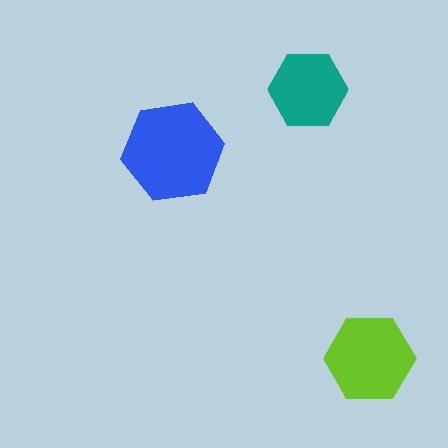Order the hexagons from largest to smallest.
the blue one, the lime one, the teal one.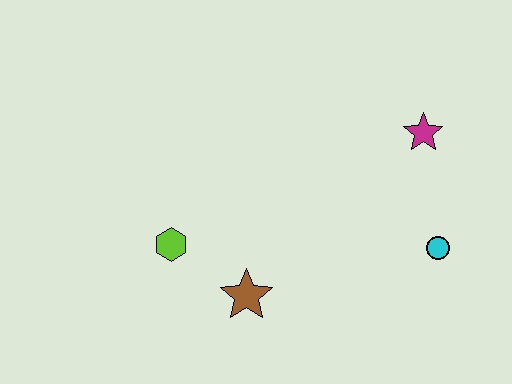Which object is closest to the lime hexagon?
The brown star is closest to the lime hexagon.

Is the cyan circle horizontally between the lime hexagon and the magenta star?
No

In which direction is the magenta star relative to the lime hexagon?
The magenta star is to the right of the lime hexagon.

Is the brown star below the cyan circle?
Yes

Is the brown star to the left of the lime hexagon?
No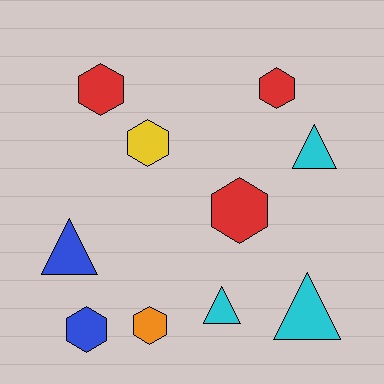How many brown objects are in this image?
There are no brown objects.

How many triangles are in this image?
There are 4 triangles.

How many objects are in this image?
There are 10 objects.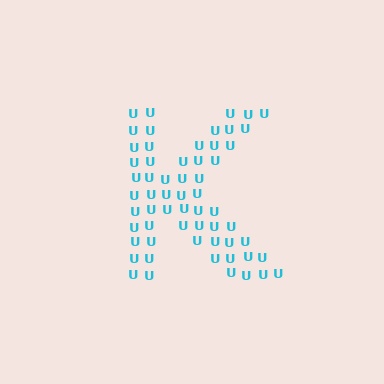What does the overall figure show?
The overall figure shows the letter K.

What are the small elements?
The small elements are letter U's.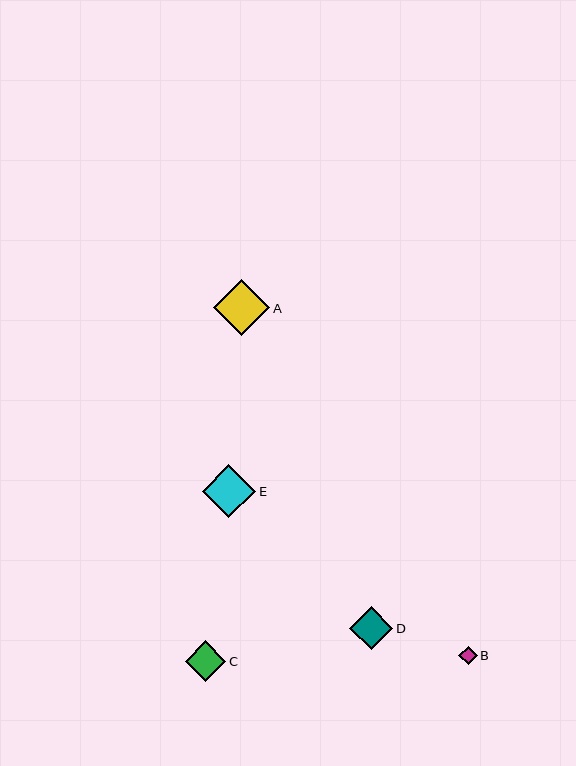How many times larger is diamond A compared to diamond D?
Diamond A is approximately 1.3 times the size of diamond D.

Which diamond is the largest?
Diamond A is the largest with a size of approximately 56 pixels.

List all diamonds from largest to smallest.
From largest to smallest: A, E, D, C, B.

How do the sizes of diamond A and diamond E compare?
Diamond A and diamond E are approximately the same size.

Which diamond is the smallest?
Diamond B is the smallest with a size of approximately 18 pixels.